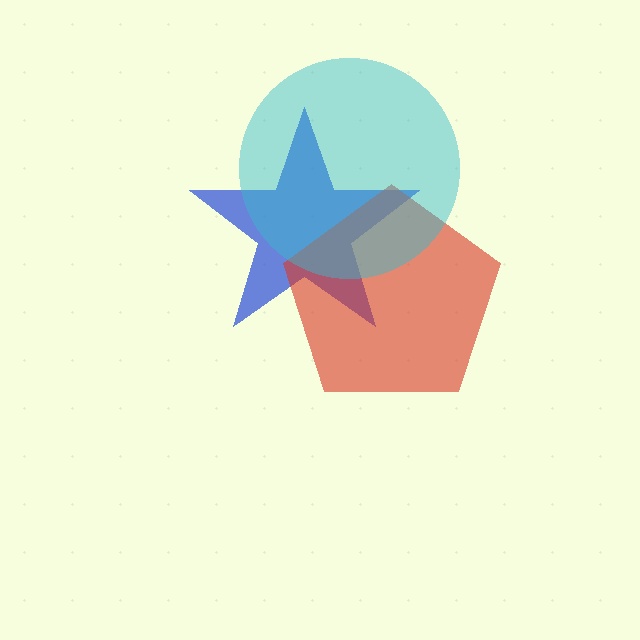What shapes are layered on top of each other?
The layered shapes are: a blue star, a red pentagon, a cyan circle.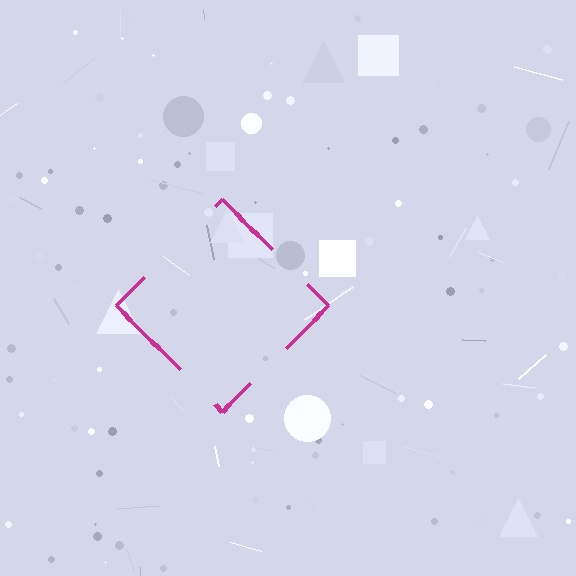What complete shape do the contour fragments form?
The contour fragments form a diamond.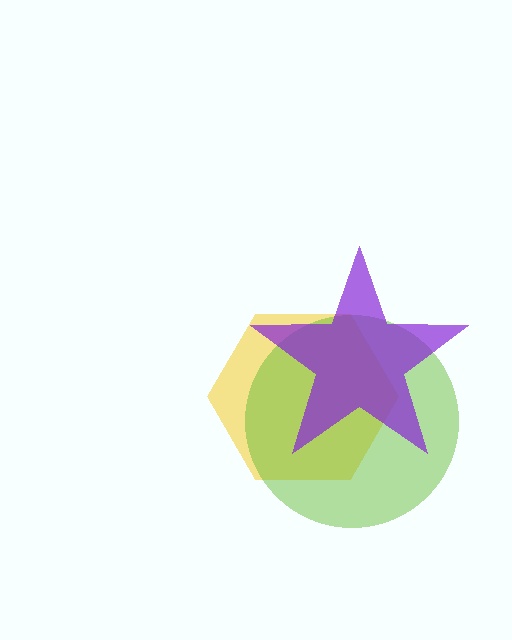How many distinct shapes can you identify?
There are 3 distinct shapes: a yellow hexagon, a lime circle, a purple star.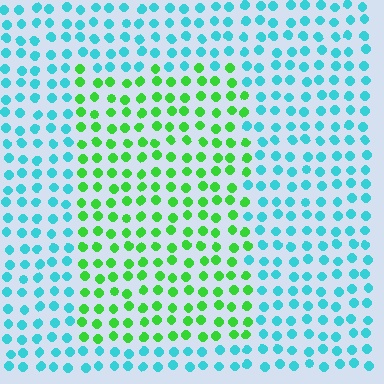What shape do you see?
I see a rectangle.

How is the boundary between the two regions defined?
The boundary is defined purely by a slight shift in hue (about 63 degrees). Spacing, size, and orientation are identical on both sides.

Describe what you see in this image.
The image is filled with small cyan elements in a uniform arrangement. A rectangle-shaped region is visible where the elements are tinted to a slightly different hue, forming a subtle color boundary.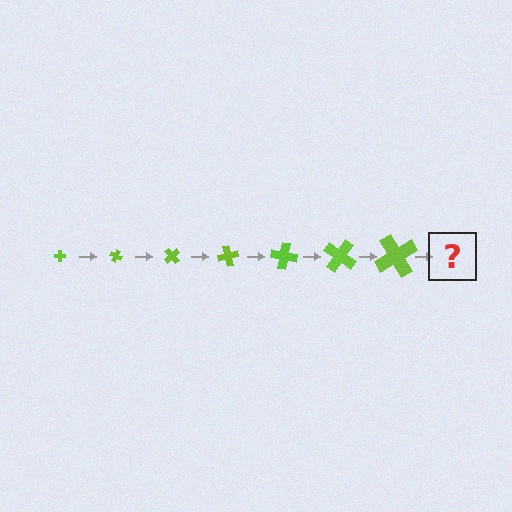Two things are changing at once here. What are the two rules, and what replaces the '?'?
The two rules are that the cross grows larger each step and it rotates 25 degrees each step. The '?' should be a cross, larger than the previous one and rotated 175 degrees from the start.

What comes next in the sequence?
The next element should be a cross, larger than the previous one and rotated 175 degrees from the start.